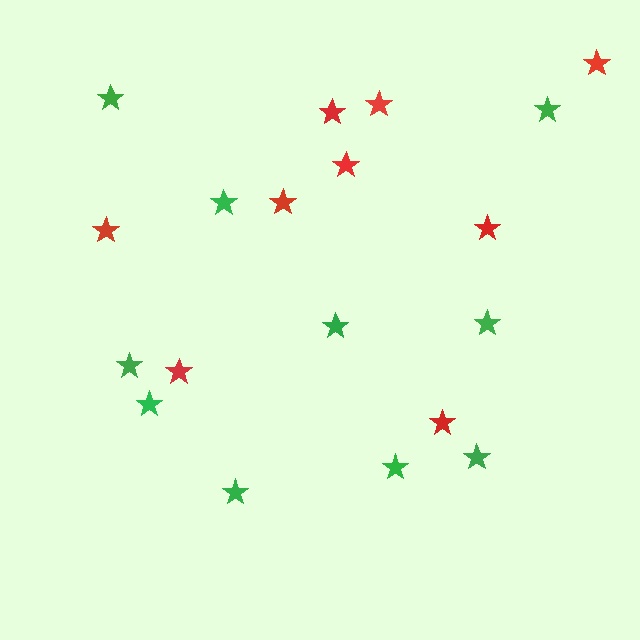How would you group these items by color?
There are 2 groups: one group of red stars (9) and one group of green stars (10).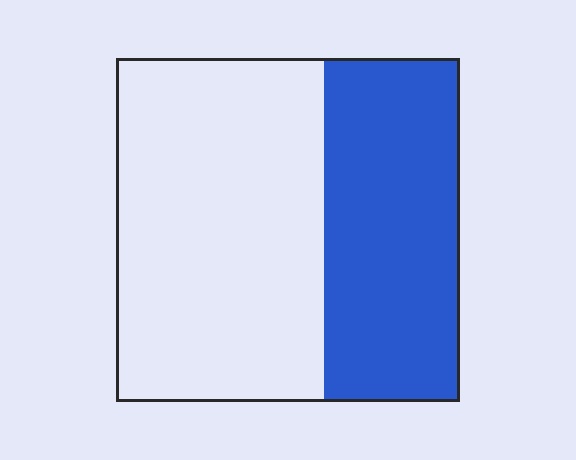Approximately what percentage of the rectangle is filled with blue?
Approximately 40%.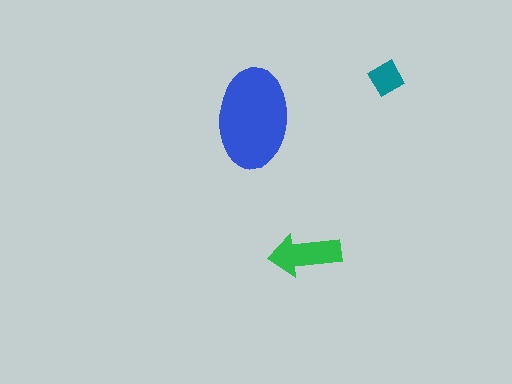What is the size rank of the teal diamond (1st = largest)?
3rd.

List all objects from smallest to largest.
The teal diamond, the green arrow, the blue ellipse.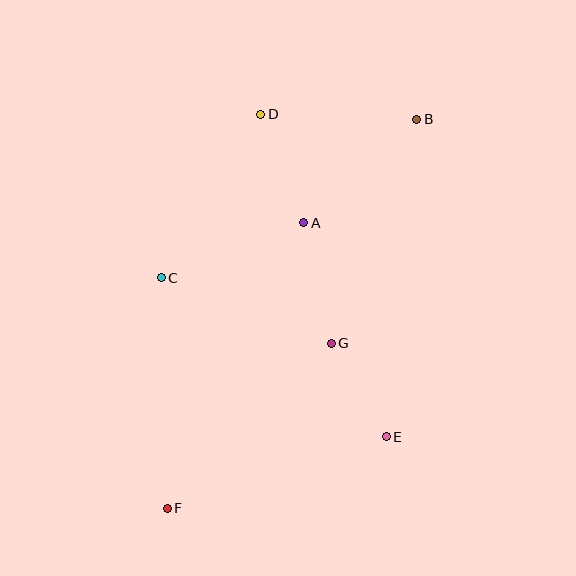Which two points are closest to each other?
Points E and G are closest to each other.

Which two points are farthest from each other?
Points B and F are farthest from each other.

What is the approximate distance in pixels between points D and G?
The distance between D and G is approximately 239 pixels.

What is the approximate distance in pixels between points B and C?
The distance between B and C is approximately 301 pixels.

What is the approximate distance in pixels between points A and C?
The distance between A and C is approximately 153 pixels.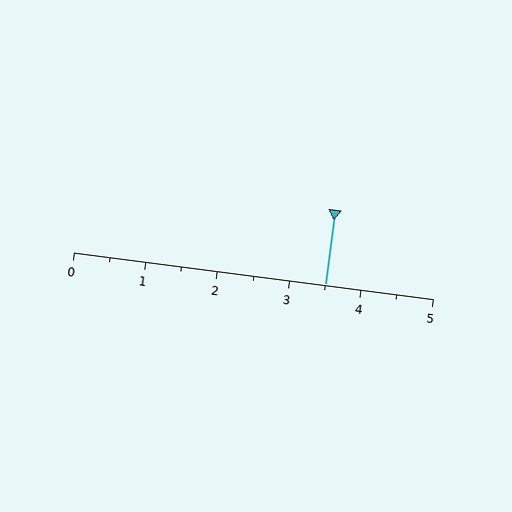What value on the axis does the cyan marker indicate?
The marker indicates approximately 3.5.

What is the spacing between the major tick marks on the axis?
The major ticks are spaced 1 apart.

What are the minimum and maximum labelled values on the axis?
The axis runs from 0 to 5.